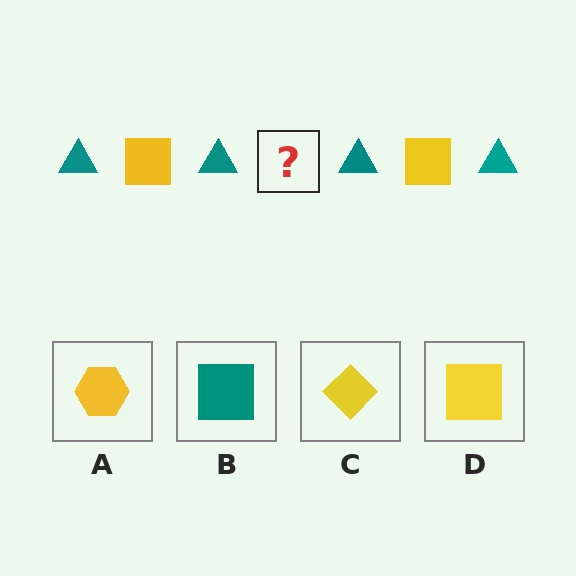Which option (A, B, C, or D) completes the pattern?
D.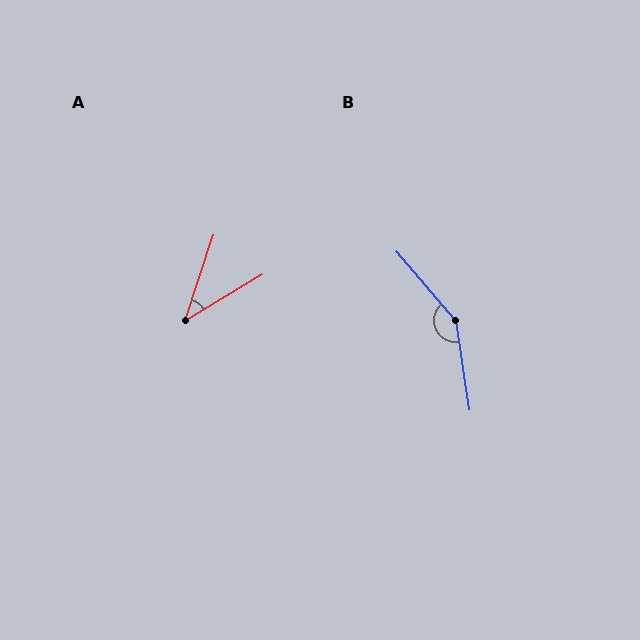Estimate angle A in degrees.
Approximately 41 degrees.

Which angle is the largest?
B, at approximately 148 degrees.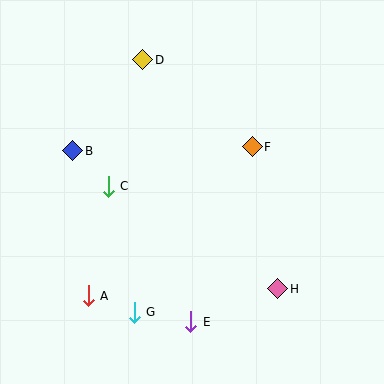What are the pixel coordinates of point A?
Point A is at (88, 296).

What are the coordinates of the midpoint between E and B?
The midpoint between E and B is at (132, 236).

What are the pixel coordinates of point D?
Point D is at (143, 60).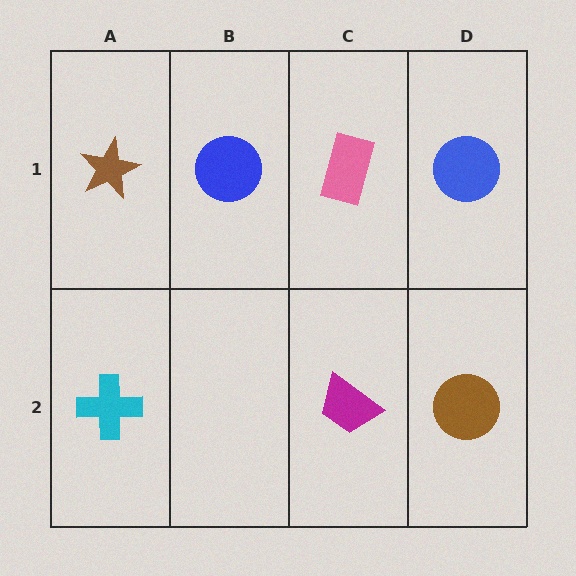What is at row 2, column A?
A cyan cross.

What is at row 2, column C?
A magenta trapezoid.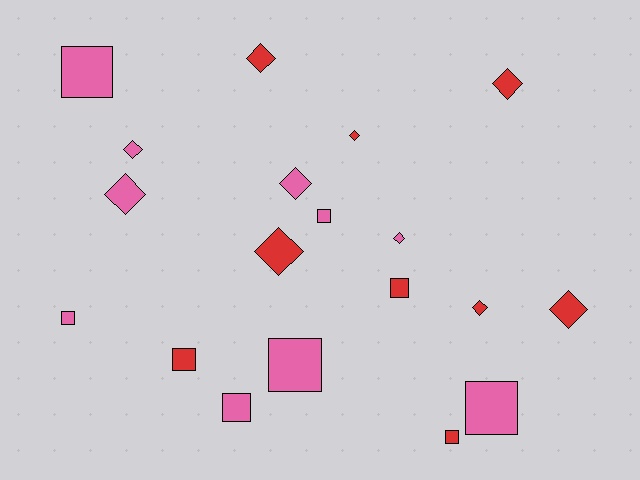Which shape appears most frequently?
Diamond, with 10 objects.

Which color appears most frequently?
Pink, with 10 objects.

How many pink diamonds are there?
There are 4 pink diamonds.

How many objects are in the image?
There are 19 objects.